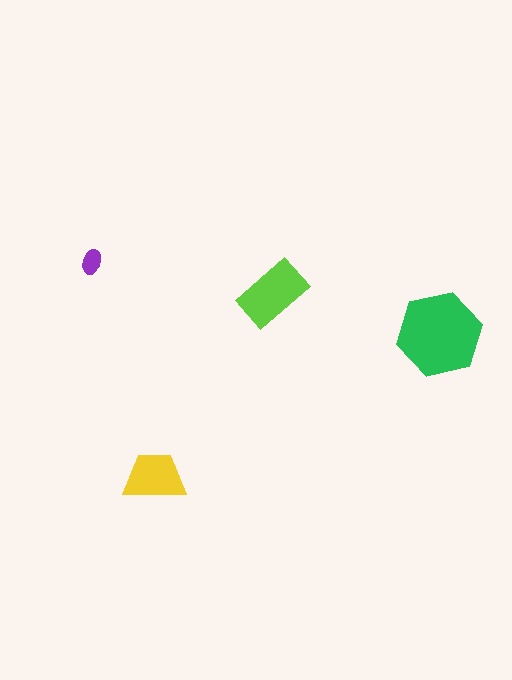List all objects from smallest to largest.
The purple ellipse, the yellow trapezoid, the lime rectangle, the green hexagon.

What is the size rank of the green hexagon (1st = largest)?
1st.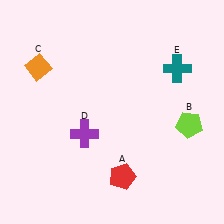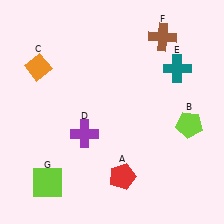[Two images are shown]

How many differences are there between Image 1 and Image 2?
There are 2 differences between the two images.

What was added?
A brown cross (F), a lime square (G) were added in Image 2.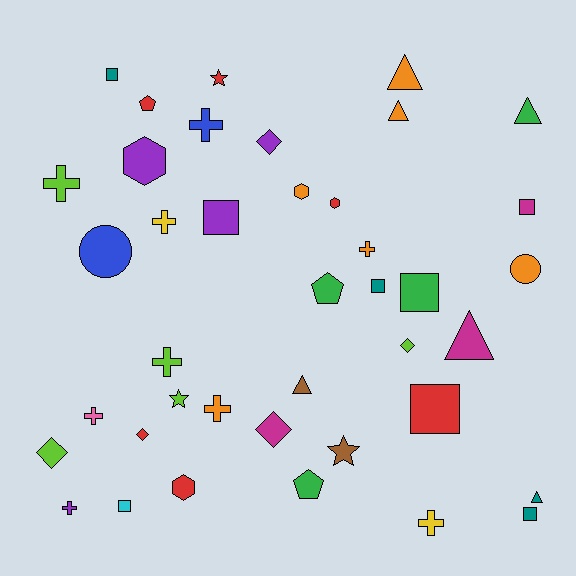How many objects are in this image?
There are 40 objects.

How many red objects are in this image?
There are 6 red objects.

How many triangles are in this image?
There are 6 triangles.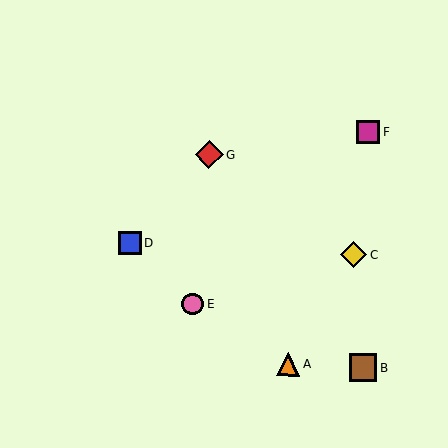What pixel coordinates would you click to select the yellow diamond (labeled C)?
Click at (354, 255) to select the yellow diamond C.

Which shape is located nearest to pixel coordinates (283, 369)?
The orange triangle (labeled A) at (288, 364) is nearest to that location.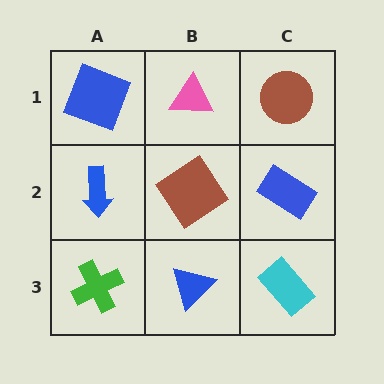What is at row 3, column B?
A blue triangle.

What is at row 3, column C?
A cyan rectangle.